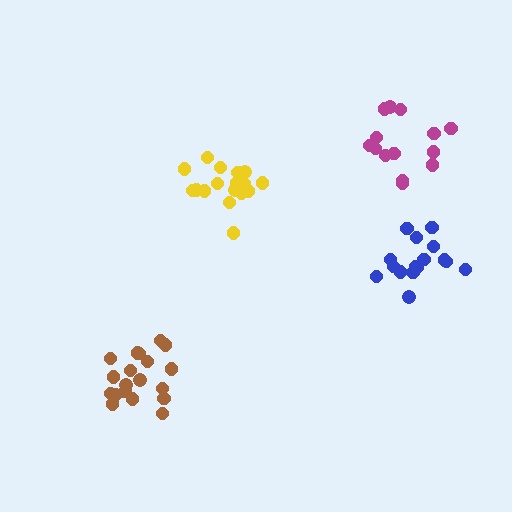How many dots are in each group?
Group 1: 17 dots, Group 2: 14 dots, Group 3: 16 dots, Group 4: 19 dots (66 total).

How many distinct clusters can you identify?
There are 4 distinct clusters.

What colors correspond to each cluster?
The clusters are colored: yellow, magenta, blue, brown.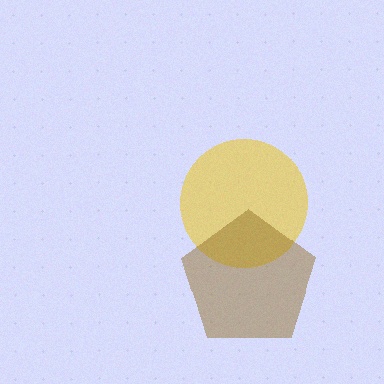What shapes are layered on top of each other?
The layered shapes are: a yellow circle, a brown pentagon.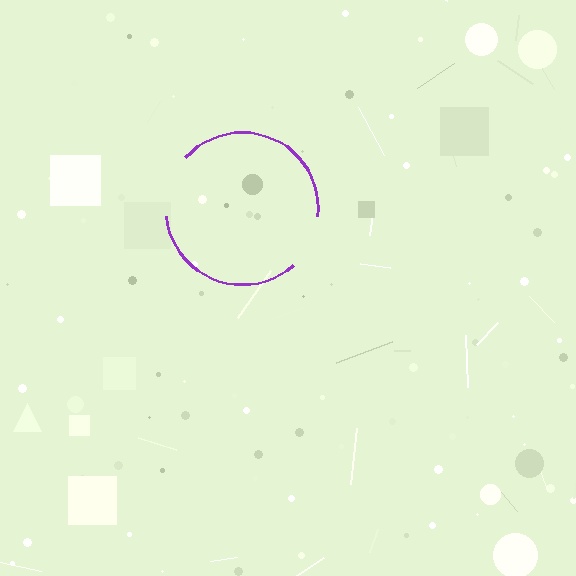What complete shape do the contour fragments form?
The contour fragments form a circle.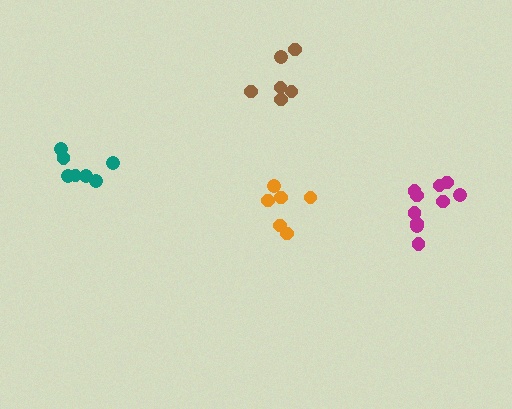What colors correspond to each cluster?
The clusters are colored: magenta, orange, teal, brown.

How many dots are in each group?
Group 1: 10 dots, Group 2: 6 dots, Group 3: 7 dots, Group 4: 6 dots (29 total).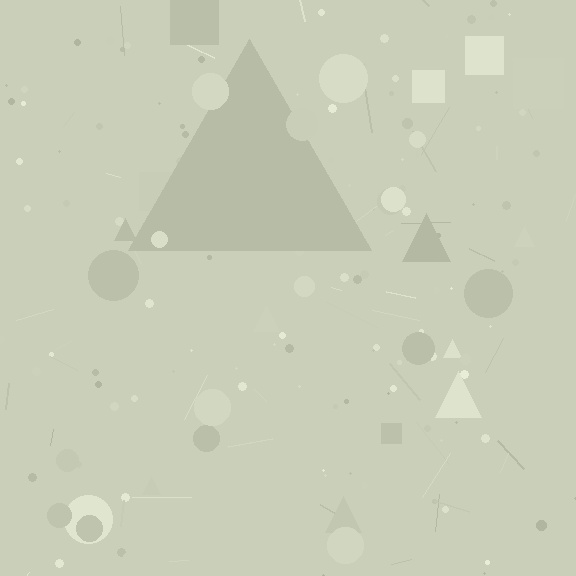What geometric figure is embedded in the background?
A triangle is embedded in the background.